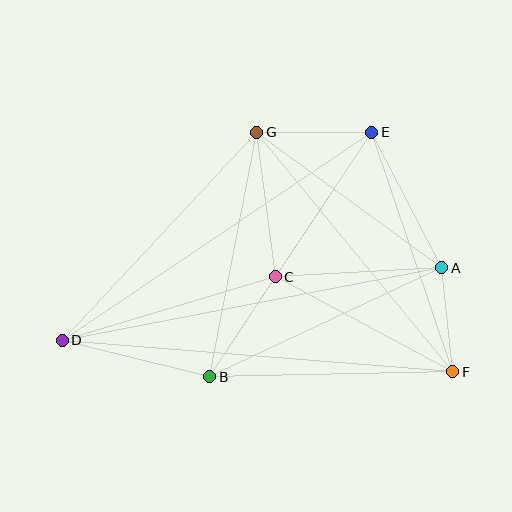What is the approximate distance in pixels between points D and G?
The distance between D and G is approximately 285 pixels.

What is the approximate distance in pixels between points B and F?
The distance between B and F is approximately 243 pixels.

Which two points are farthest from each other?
Points D and F are farthest from each other.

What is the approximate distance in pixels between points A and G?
The distance between A and G is approximately 229 pixels.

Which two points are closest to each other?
Points A and F are closest to each other.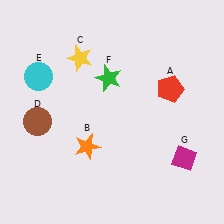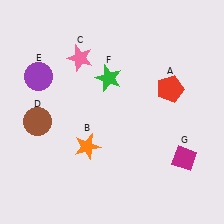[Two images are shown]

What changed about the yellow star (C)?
In Image 1, C is yellow. In Image 2, it changed to pink.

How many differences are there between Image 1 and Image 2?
There are 2 differences between the two images.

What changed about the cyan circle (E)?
In Image 1, E is cyan. In Image 2, it changed to purple.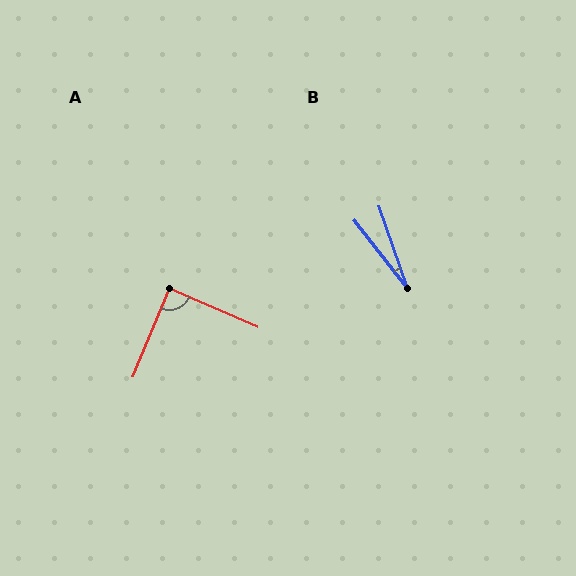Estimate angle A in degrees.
Approximately 89 degrees.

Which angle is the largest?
A, at approximately 89 degrees.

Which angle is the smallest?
B, at approximately 19 degrees.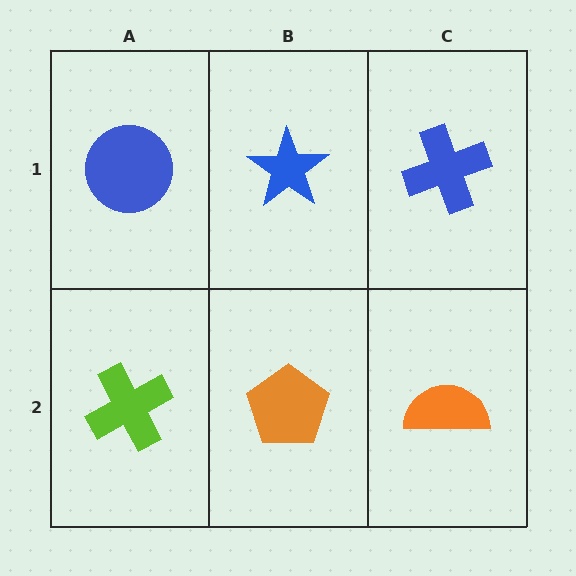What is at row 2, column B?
An orange pentagon.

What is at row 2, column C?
An orange semicircle.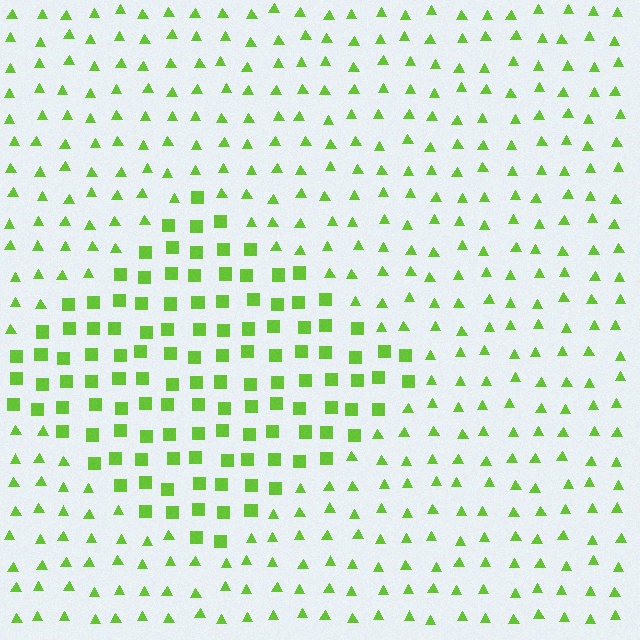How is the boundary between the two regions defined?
The boundary is defined by a change in element shape: squares inside vs. triangles outside. All elements share the same color and spacing.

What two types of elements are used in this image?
The image uses squares inside the diamond region and triangles outside it.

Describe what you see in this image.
The image is filled with small lime elements arranged in a uniform grid. A diamond-shaped region contains squares, while the surrounding area contains triangles. The boundary is defined purely by the change in element shape.